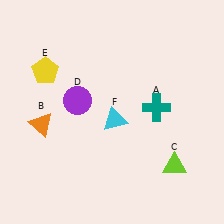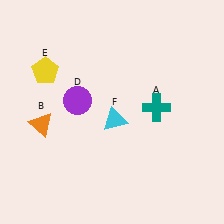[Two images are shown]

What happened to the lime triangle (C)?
The lime triangle (C) was removed in Image 2. It was in the bottom-right area of Image 1.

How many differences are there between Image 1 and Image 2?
There is 1 difference between the two images.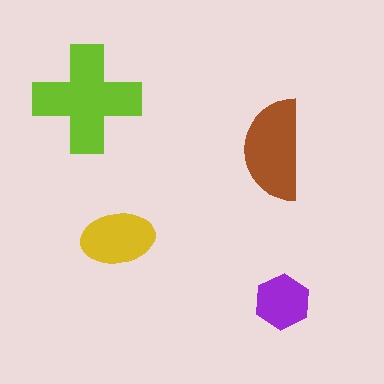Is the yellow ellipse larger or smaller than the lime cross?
Smaller.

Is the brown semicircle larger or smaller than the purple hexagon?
Larger.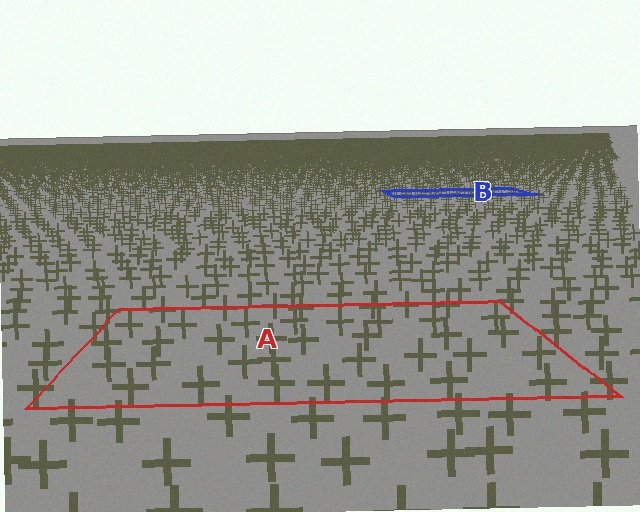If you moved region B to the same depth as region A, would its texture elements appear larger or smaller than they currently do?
They would appear larger. At a closer depth, the same texture elements are projected at a bigger on-screen size.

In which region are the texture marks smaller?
The texture marks are smaller in region B, because it is farther away.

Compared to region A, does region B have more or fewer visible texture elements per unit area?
Region B has more texture elements per unit area — they are packed more densely because it is farther away.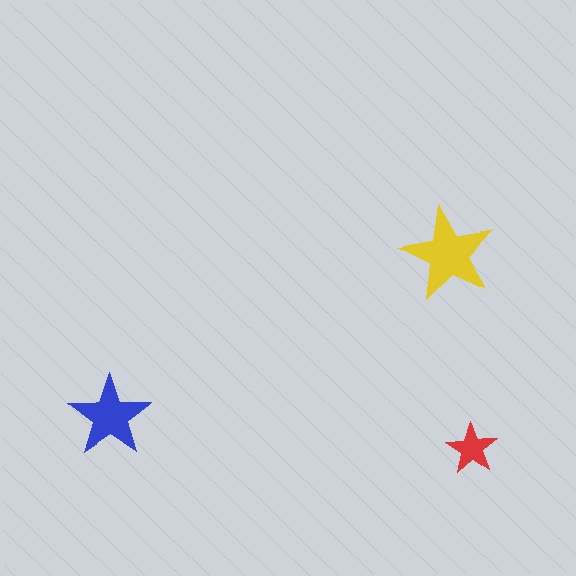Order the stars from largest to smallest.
the yellow one, the blue one, the red one.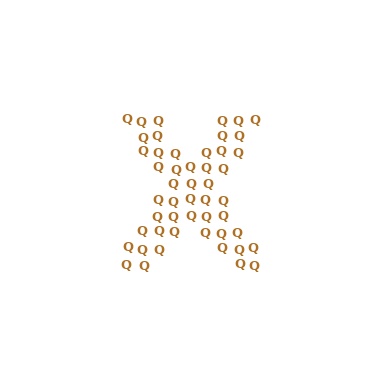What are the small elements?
The small elements are letter Q's.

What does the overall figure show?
The overall figure shows the letter X.